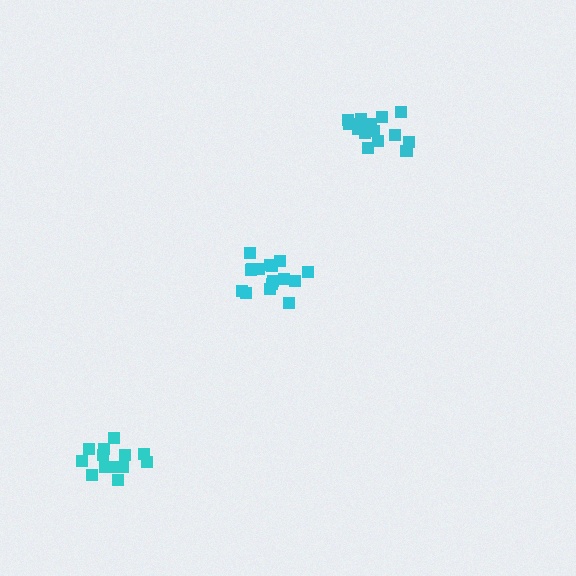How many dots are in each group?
Group 1: 16 dots, Group 2: 13 dots, Group 3: 16 dots (45 total).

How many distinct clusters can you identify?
There are 3 distinct clusters.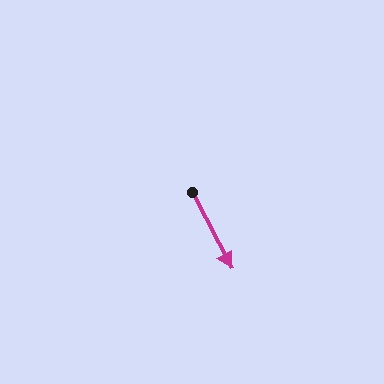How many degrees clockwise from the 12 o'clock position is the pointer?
Approximately 153 degrees.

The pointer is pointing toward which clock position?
Roughly 5 o'clock.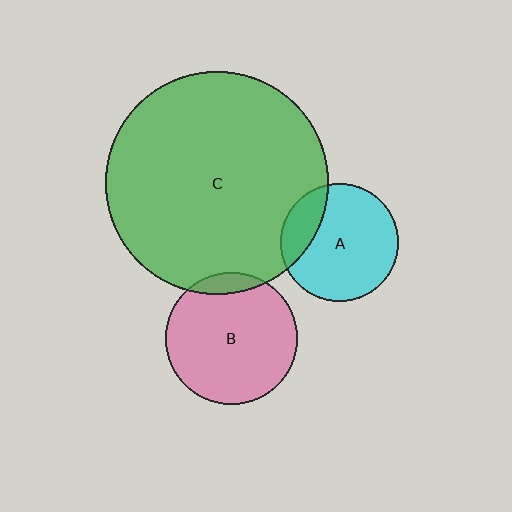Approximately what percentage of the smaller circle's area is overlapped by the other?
Approximately 10%.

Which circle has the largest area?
Circle C (green).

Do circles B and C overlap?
Yes.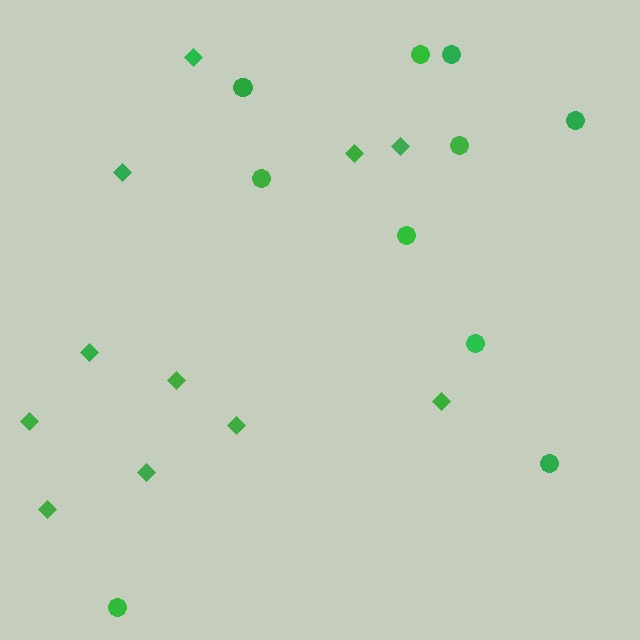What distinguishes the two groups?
There are 2 groups: one group of diamonds (11) and one group of circles (10).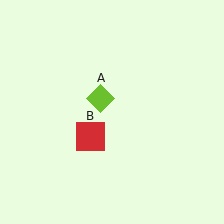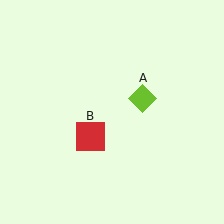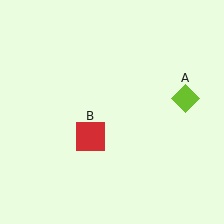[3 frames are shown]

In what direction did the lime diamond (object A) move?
The lime diamond (object A) moved right.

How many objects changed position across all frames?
1 object changed position: lime diamond (object A).